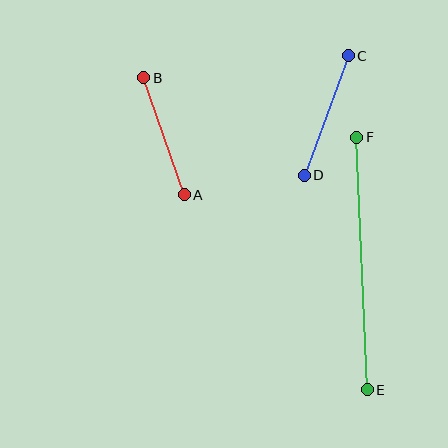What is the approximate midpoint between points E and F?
The midpoint is at approximately (362, 264) pixels.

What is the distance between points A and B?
The distance is approximately 124 pixels.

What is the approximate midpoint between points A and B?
The midpoint is at approximately (164, 136) pixels.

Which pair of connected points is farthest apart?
Points E and F are farthest apart.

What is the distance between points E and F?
The distance is approximately 253 pixels.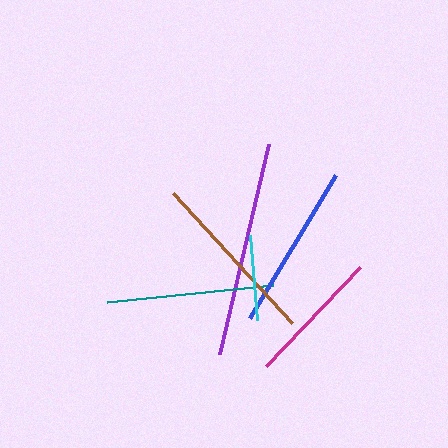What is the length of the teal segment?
The teal segment is approximately 166 pixels long.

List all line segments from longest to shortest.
From longest to shortest: purple, brown, blue, teal, magenta, cyan.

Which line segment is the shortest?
The cyan line is the shortest at approximately 85 pixels.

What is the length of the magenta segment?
The magenta segment is approximately 137 pixels long.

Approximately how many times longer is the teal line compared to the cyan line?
The teal line is approximately 2.0 times the length of the cyan line.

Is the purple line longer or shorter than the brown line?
The purple line is longer than the brown line.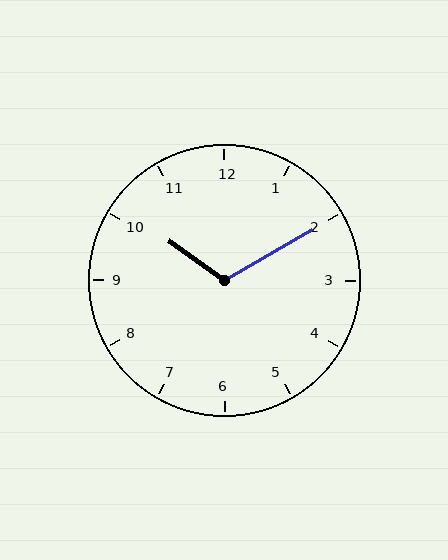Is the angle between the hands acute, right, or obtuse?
It is obtuse.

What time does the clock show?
10:10.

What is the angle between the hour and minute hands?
Approximately 115 degrees.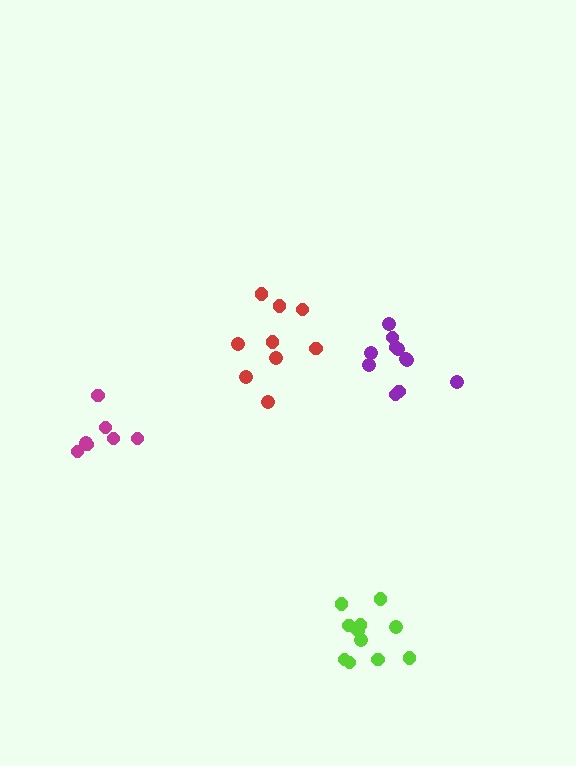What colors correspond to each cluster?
The clusters are colored: lime, magenta, red, purple.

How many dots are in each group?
Group 1: 11 dots, Group 2: 7 dots, Group 3: 9 dots, Group 4: 11 dots (38 total).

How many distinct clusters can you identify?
There are 4 distinct clusters.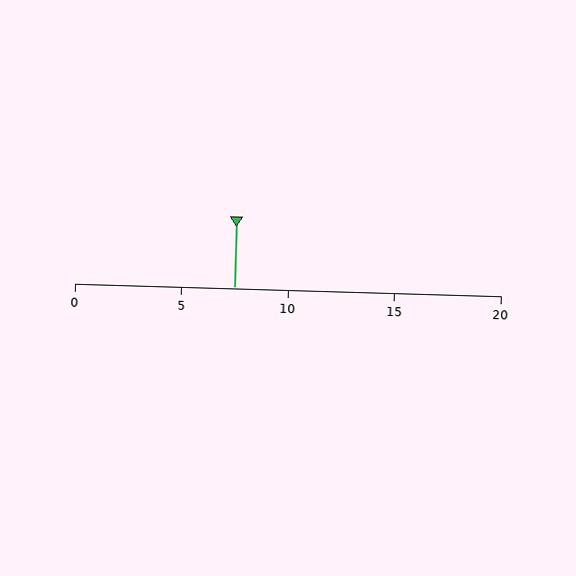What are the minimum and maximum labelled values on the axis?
The axis runs from 0 to 20.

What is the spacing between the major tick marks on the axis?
The major ticks are spaced 5 apart.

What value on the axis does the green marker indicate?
The marker indicates approximately 7.5.